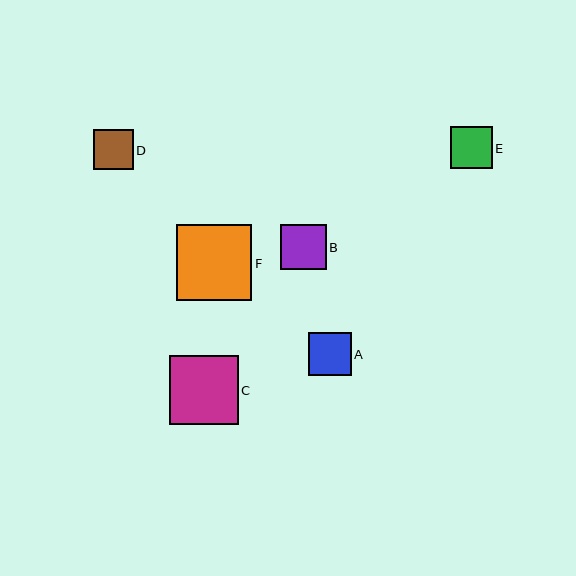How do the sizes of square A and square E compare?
Square A and square E are approximately the same size.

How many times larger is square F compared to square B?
Square F is approximately 1.7 times the size of square B.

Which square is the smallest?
Square D is the smallest with a size of approximately 40 pixels.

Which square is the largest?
Square F is the largest with a size of approximately 75 pixels.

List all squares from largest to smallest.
From largest to smallest: F, C, B, A, E, D.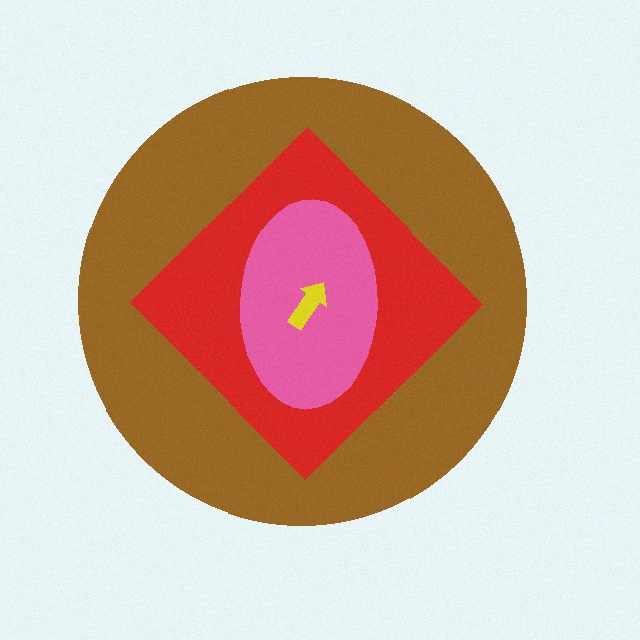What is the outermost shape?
The brown circle.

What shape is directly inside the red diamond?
The pink ellipse.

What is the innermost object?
The yellow arrow.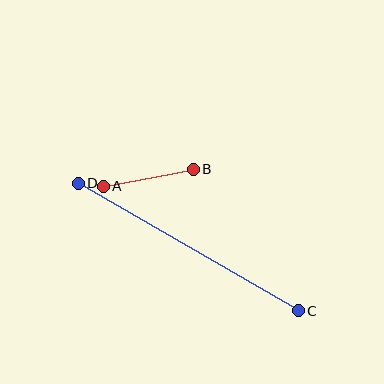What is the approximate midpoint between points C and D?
The midpoint is at approximately (188, 247) pixels.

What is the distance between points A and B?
The distance is approximately 92 pixels.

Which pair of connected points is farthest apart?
Points C and D are farthest apart.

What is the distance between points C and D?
The distance is approximately 254 pixels.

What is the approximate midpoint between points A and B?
The midpoint is at approximately (148, 178) pixels.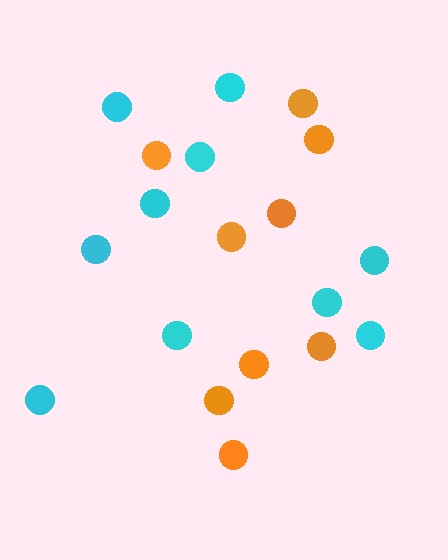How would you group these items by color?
There are 2 groups: one group of orange circles (9) and one group of cyan circles (10).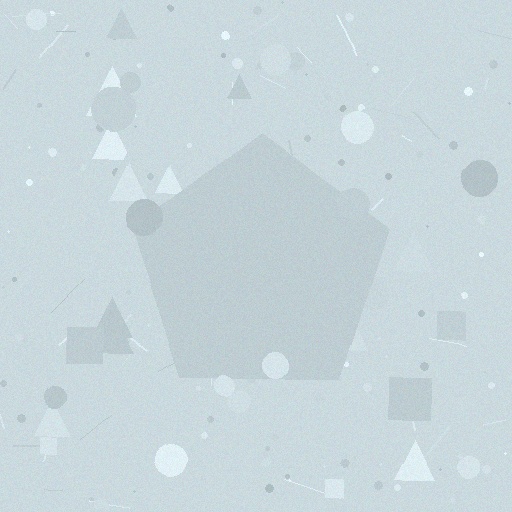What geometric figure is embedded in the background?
A pentagon is embedded in the background.